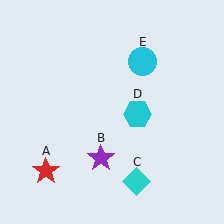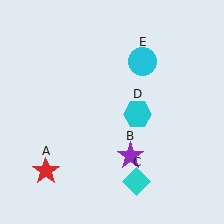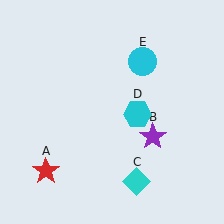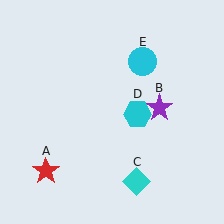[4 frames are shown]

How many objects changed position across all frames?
1 object changed position: purple star (object B).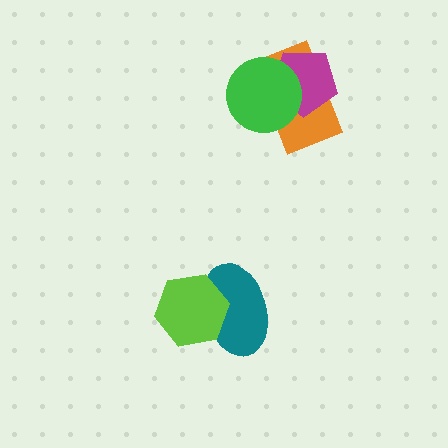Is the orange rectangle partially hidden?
Yes, it is partially covered by another shape.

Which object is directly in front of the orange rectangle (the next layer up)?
The magenta pentagon is directly in front of the orange rectangle.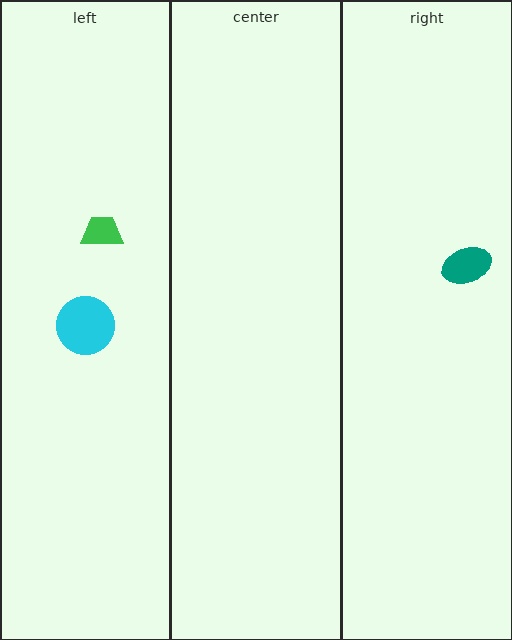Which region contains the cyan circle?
The left region.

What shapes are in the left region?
The green trapezoid, the cyan circle.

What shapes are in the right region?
The teal ellipse.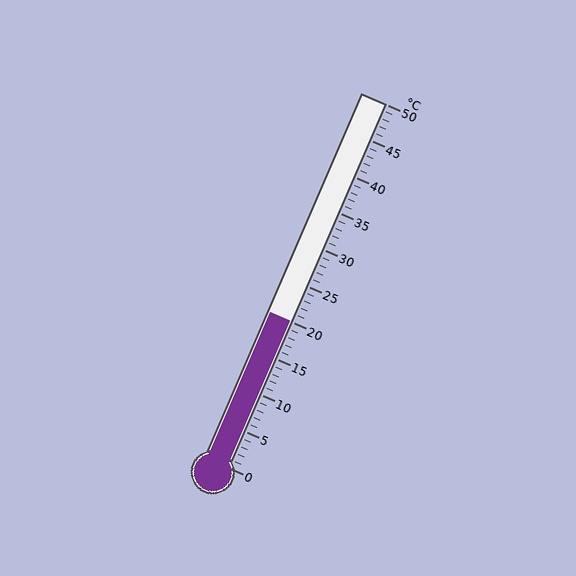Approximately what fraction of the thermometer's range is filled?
The thermometer is filled to approximately 40% of its range.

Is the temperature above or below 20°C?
The temperature is at 20°C.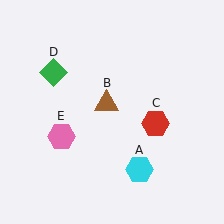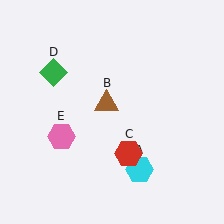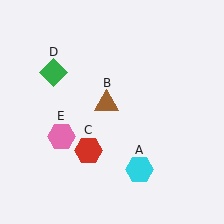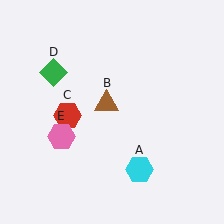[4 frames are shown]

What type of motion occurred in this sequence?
The red hexagon (object C) rotated clockwise around the center of the scene.